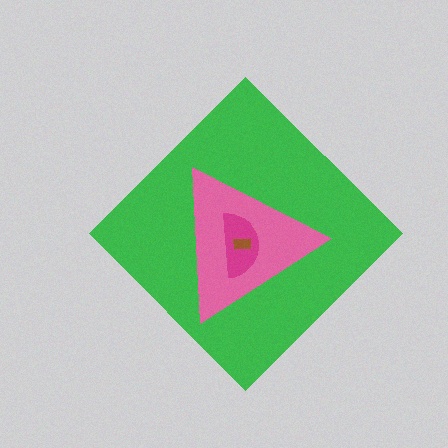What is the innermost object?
The brown rectangle.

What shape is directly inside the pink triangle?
The magenta semicircle.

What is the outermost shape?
The green diamond.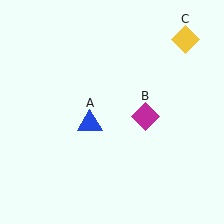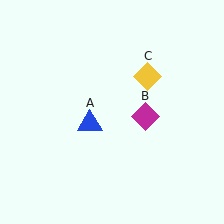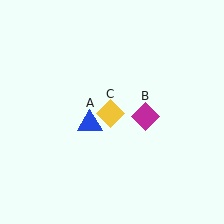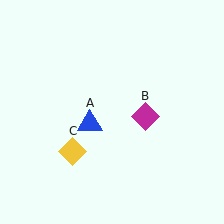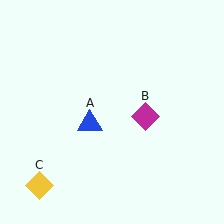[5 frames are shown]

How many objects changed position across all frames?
1 object changed position: yellow diamond (object C).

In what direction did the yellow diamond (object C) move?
The yellow diamond (object C) moved down and to the left.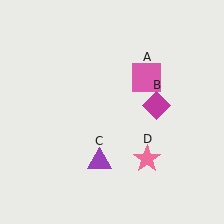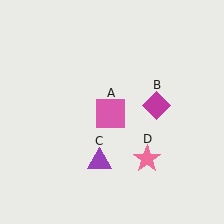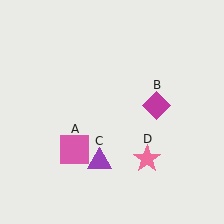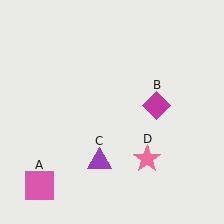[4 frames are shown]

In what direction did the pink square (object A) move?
The pink square (object A) moved down and to the left.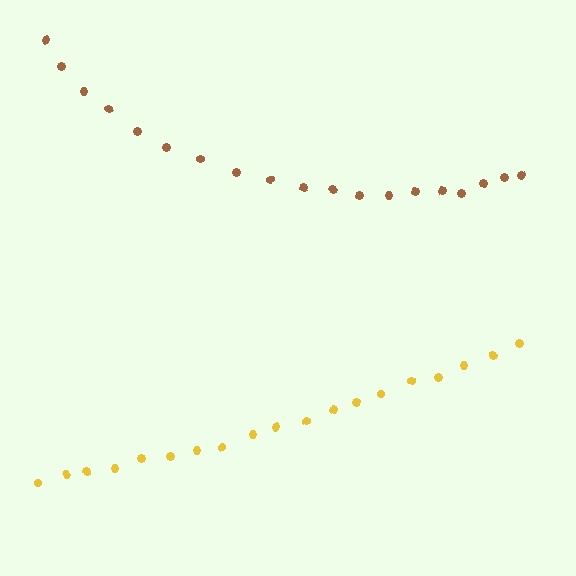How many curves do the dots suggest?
There are 2 distinct paths.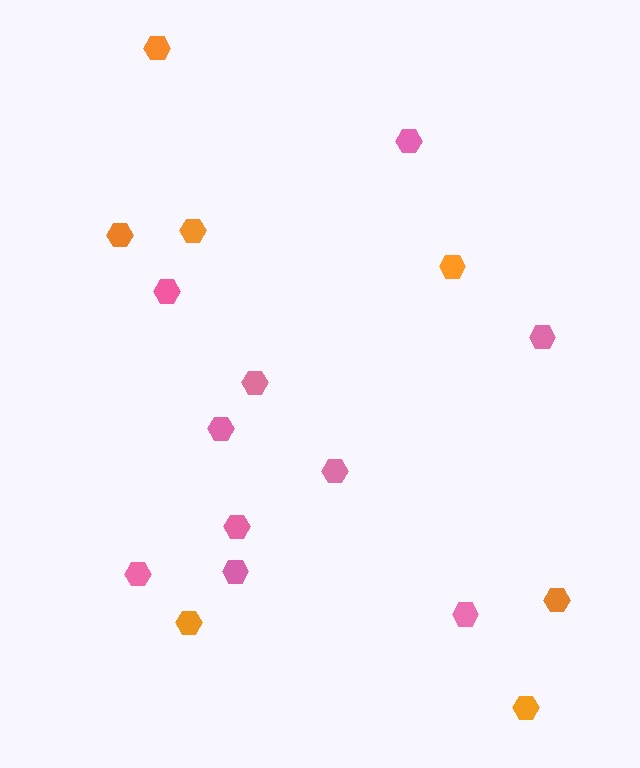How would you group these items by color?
There are 2 groups: one group of orange hexagons (7) and one group of pink hexagons (10).